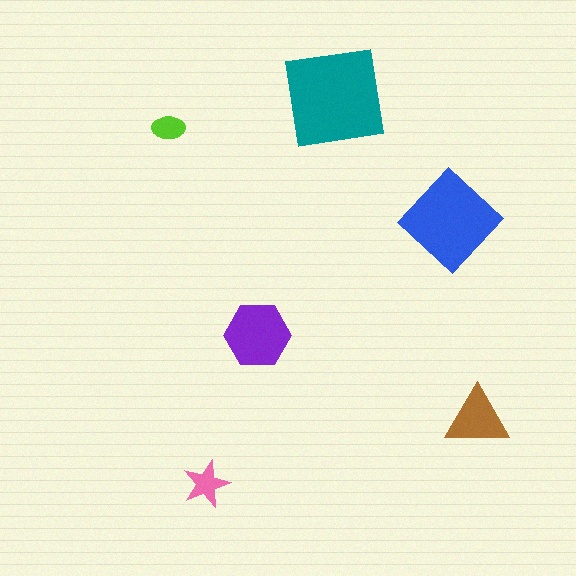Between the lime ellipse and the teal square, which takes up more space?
The teal square.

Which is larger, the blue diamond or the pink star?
The blue diamond.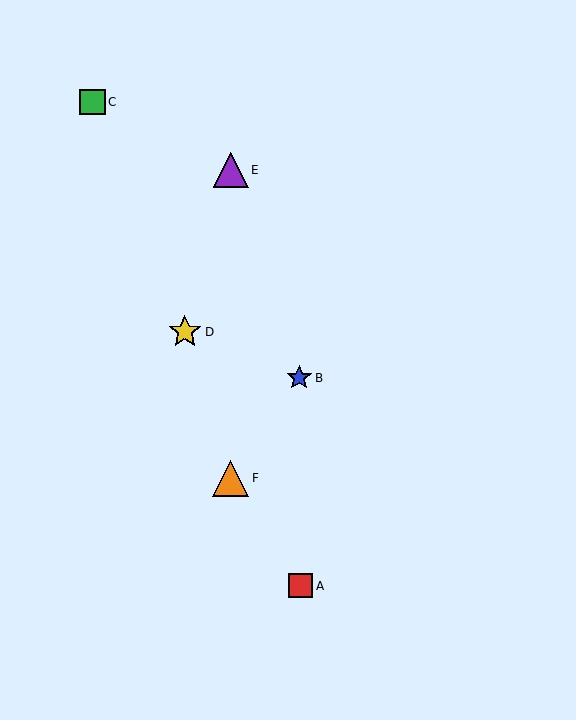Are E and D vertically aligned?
No, E is at x≈231 and D is at x≈185.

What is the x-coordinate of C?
Object C is at x≈93.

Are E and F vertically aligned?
Yes, both are at x≈231.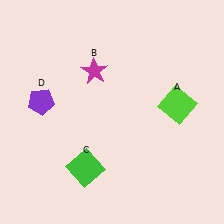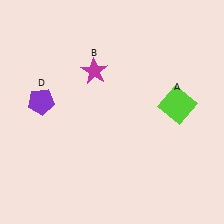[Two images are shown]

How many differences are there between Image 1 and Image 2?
There is 1 difference between the two images.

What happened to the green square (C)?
The green square (C) was removed in Image 2. It was in the bottom-left area of Image 1.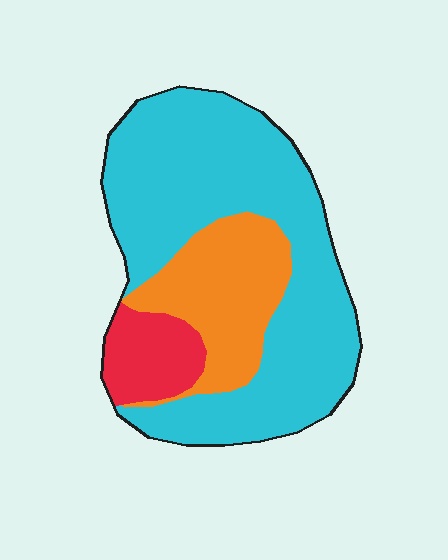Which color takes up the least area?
Red, at roughly 10%.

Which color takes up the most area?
Cyan, at roughly 65%.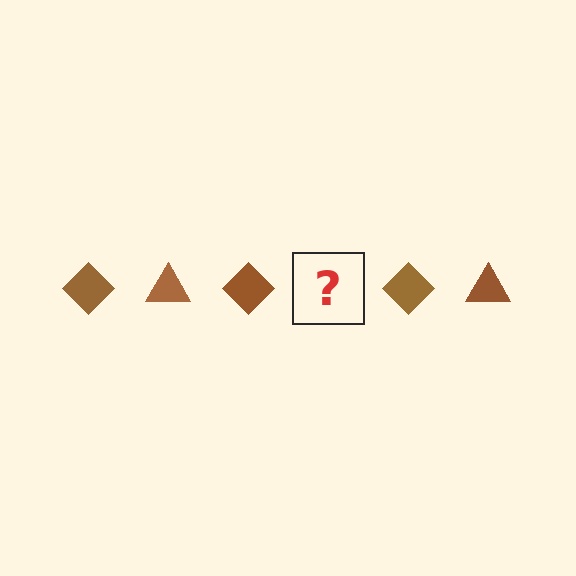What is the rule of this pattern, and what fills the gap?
The rule is that the pattern cycles through diamond, triangle shapes in brown. The gap should be filled with a brown triangle.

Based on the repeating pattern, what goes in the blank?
The blank should be a brown triangle.